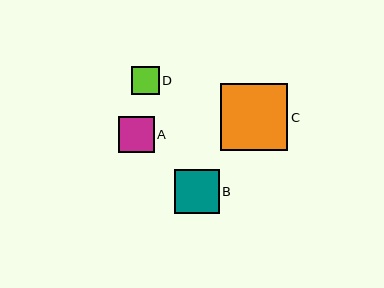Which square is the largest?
Square C is the largest with a size of approximately 67 pixels.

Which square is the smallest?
Square D is the smallest with a size of approximately 28 pixels.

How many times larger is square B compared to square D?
Square B is approximately 1.6 times the size of square D.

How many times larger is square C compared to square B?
Square C is approximately 1.5 times the size of square B.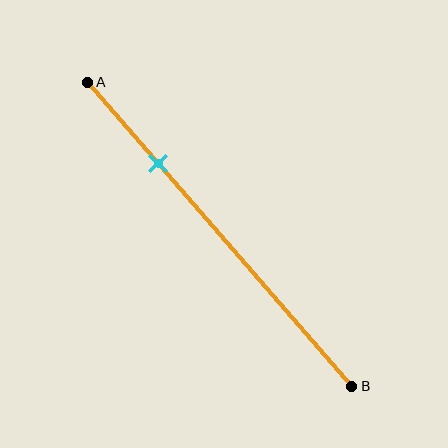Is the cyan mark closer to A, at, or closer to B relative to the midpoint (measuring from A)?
The cyan mark is closer to point A than the midpoint of segment AB.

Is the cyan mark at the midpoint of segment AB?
No, the mark is at about 25% from A, not at the 50% midpoint.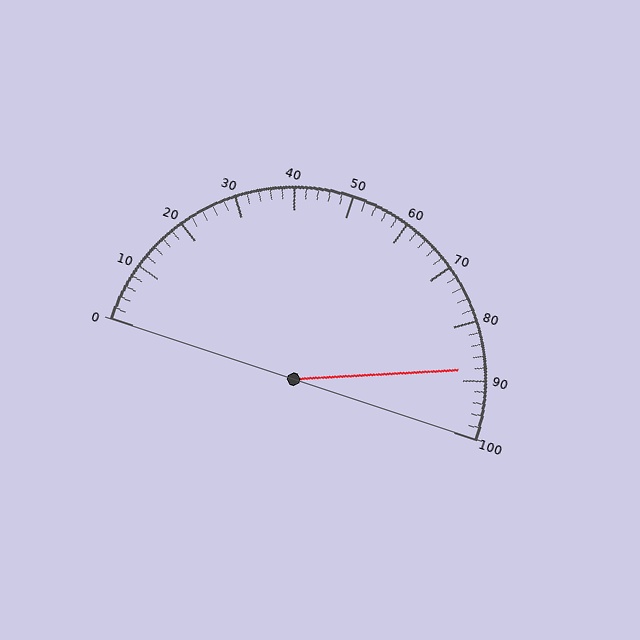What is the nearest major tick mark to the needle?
The nearest major tick mark is 90.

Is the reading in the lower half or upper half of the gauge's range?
The reading is in the upper half of the range (0 to 100).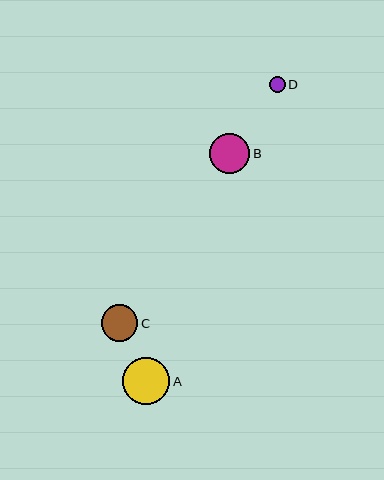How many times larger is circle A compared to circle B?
Circle A is approximately 1.2 times the size of circle B.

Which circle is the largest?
Circle A is the largest with a size of approximately 47 pixels.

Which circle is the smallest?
Circle D is the smallest with a size of approximately 15 pixels.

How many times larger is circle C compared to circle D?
Circle C is approximately 2.4 times the size of circle D.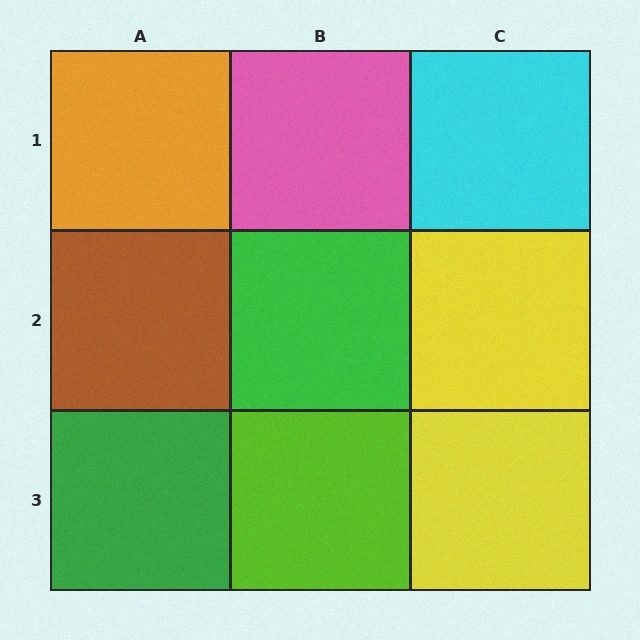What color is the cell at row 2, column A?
Brown.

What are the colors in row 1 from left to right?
Orange, pink, cyan.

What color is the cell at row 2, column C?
Yellow.